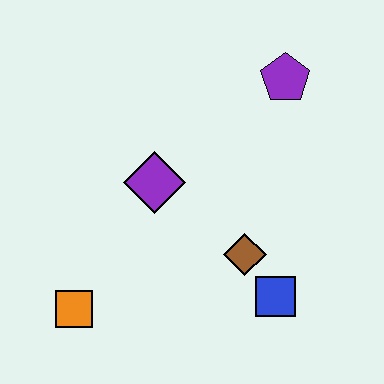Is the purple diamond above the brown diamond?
Yes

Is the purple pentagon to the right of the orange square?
Yes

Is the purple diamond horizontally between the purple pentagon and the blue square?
No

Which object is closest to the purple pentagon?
The purple diamond is closest to the purple pentagon.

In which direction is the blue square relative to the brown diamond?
The blue square is below the brown diamond.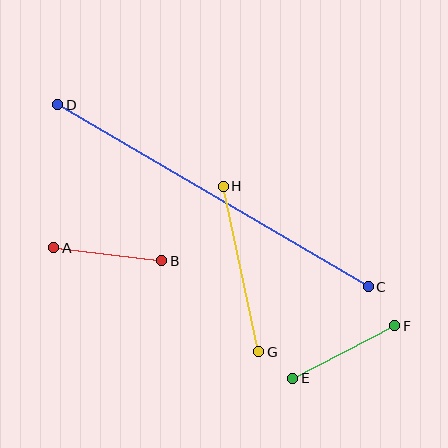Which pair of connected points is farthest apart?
Points C and D are farthest apart.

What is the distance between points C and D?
The distance is approximately 360 pixels.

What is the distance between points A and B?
The distance is approximately 109 pixels.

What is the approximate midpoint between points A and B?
The midpoint is at approximately (108, 254) pixels.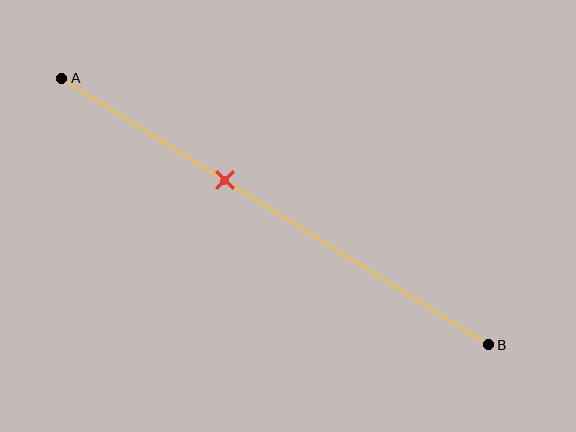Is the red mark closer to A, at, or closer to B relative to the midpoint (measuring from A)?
The red mark is closer to point A than the midpoint of segment AB.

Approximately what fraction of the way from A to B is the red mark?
The red mark is approximately 40% of the way from A to B.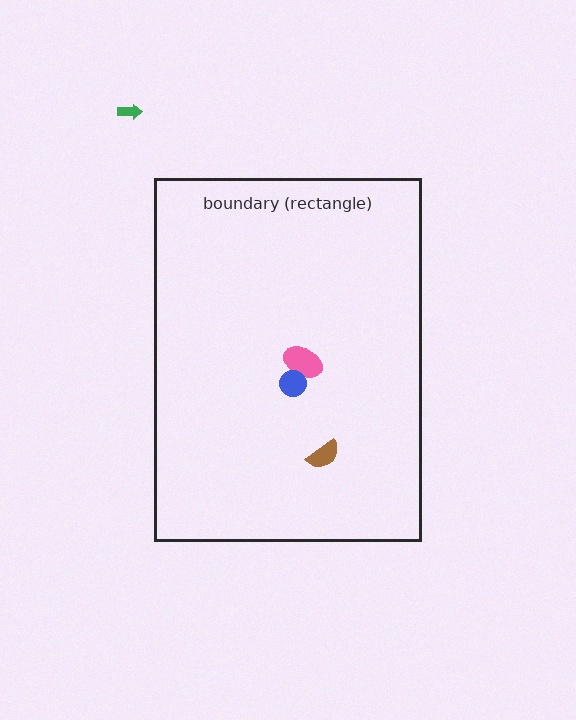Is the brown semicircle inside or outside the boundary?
Inside.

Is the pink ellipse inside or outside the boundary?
Inside.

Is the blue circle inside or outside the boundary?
Inside.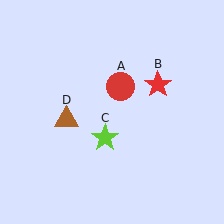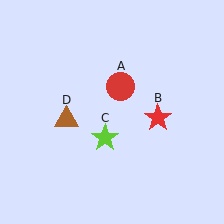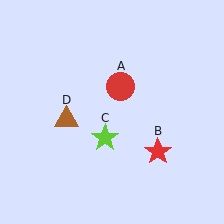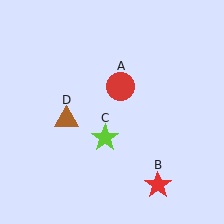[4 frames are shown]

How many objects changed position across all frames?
1 object changed position: red star (object B).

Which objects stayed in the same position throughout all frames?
Red circle (object A) and lime star (object C) and brown triangle (object D) remained stationary.